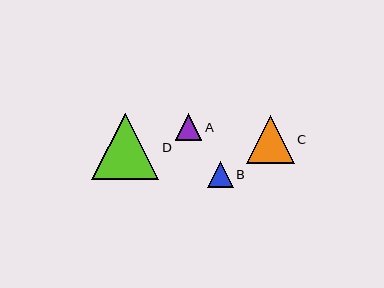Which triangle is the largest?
Triangle D is the largest with a size of approximately 67 pixels.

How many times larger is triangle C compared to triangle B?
Triangle C is approximately 1.9 times the size of triangle B.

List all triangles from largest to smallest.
From largest to smallest: D, C, A, B.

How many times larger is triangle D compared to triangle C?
Triangle D is approximately 1.4 times the size of triangle C.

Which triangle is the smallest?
Triangle B is the smallest with a size of approximately 26 pixels.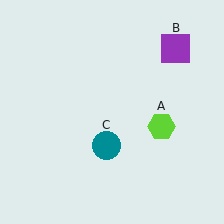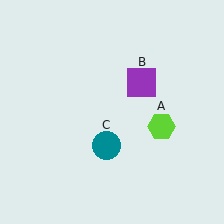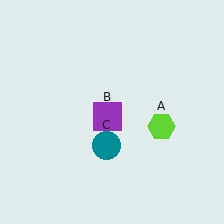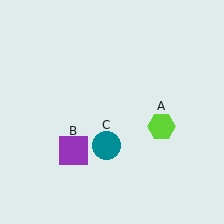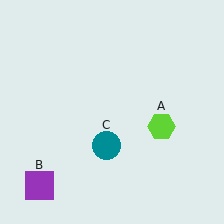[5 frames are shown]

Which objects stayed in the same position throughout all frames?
Lime hexagon (object A) and teal circle (object C) remained stationary.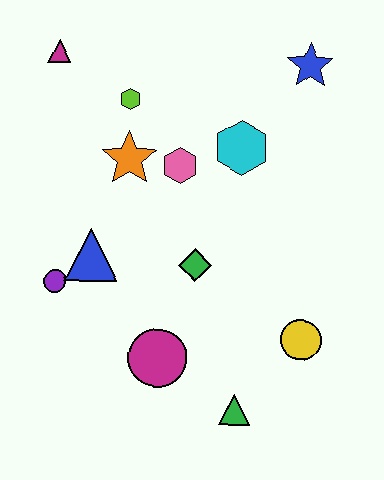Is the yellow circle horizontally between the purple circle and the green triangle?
No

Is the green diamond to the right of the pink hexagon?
Yes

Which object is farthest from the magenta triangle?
The green triangle is farthest from the magenta triangle.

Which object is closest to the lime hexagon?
The orange star is closest to the lime hexagon.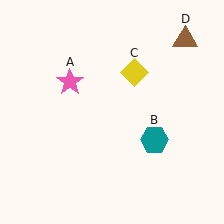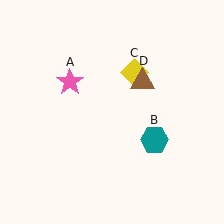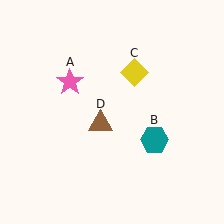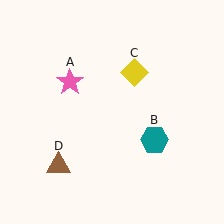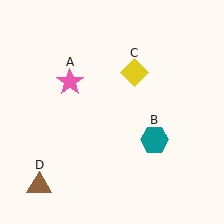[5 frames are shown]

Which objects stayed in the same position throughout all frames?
Pink star (object A) and teal hexagon (object B) and yellow diamond (object C) remained stationary.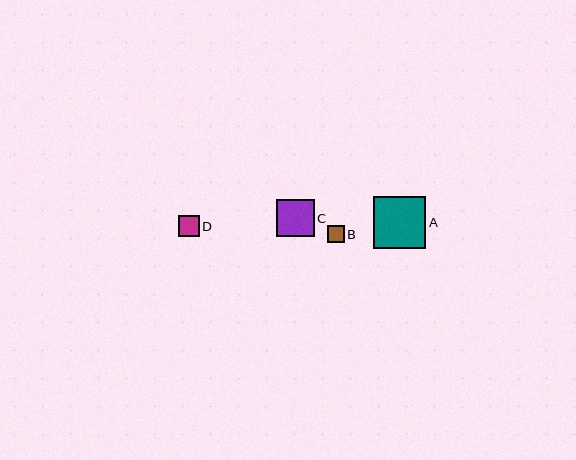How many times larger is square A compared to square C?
Square A is approximately 1.4 times the size of square C.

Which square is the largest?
Square A is the largest with a size of approximately 52 pixels.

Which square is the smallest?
Square B is the smallest with a size of approximately 17 pixels.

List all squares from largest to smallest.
From largest to smallest: A, C, D, B.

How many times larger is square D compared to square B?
Square D is approximately 1.2 times the size of square B.